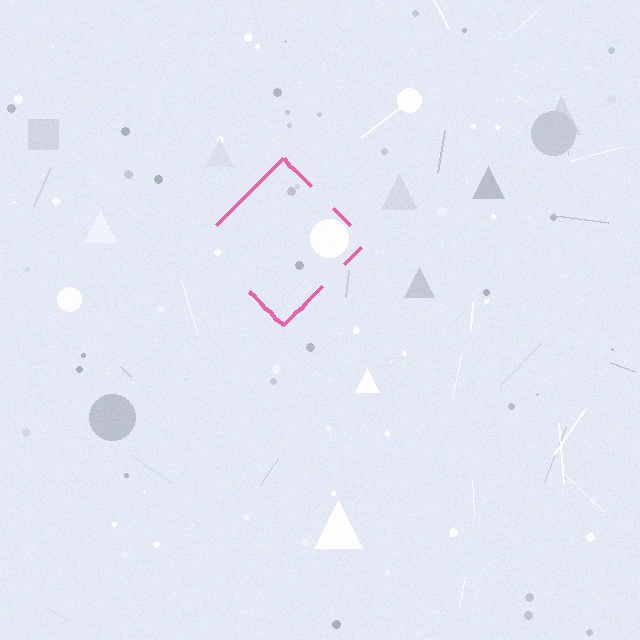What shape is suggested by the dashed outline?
The dashed outline suggests a diamond.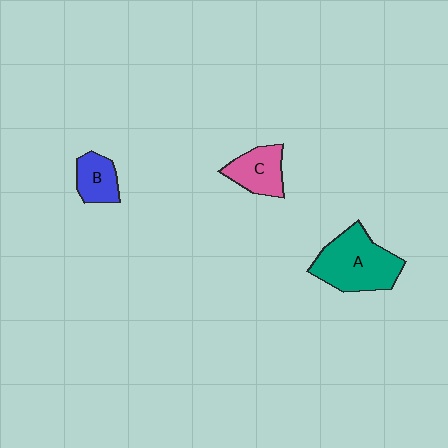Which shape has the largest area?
Shape A (teal).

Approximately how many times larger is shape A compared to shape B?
Approximately 2.3 times.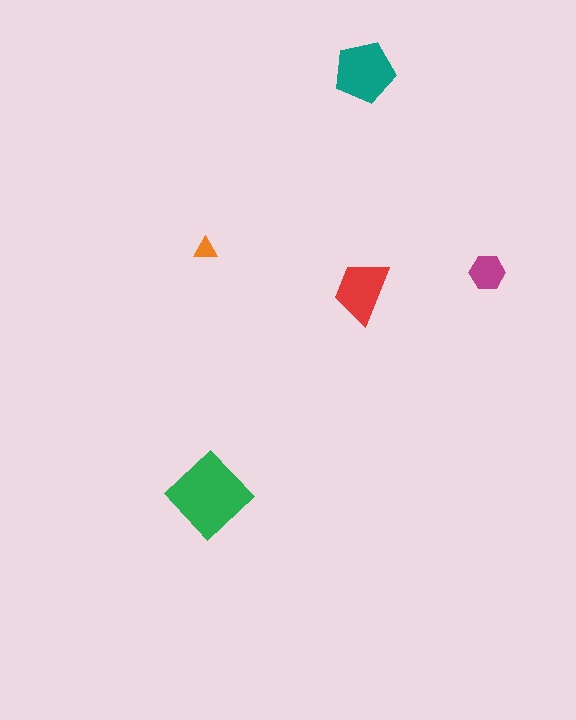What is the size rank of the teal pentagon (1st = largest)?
2nd.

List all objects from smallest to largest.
The orange triangle, the magenta hexagon, the red trapezoid, the teal pentagon, the green diamond.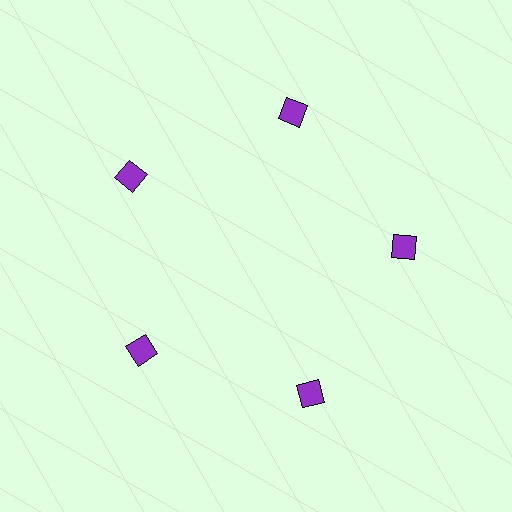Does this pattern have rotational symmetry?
Yes, this pattern has 5-fold rotational symmetry. It looks the same after rotating 72 degrees around the center.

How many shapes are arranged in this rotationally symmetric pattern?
There are 5 shapes, arranged in 5 groups of 1.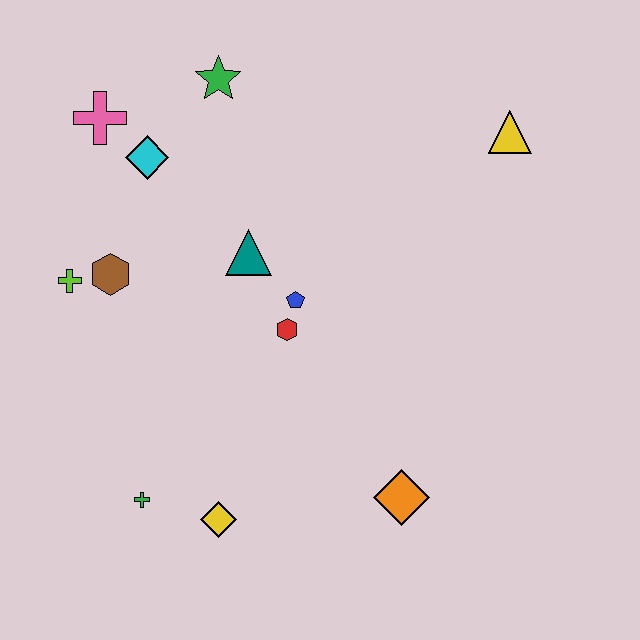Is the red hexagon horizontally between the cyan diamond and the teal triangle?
No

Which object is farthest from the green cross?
The yellow triangle is farthest from the green cross.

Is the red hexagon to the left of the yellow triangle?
Yes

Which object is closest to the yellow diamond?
The green cross is closest to the yellow diamond.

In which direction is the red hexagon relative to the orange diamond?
The red hexagon is above the orange diamond.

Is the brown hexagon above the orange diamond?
Yes